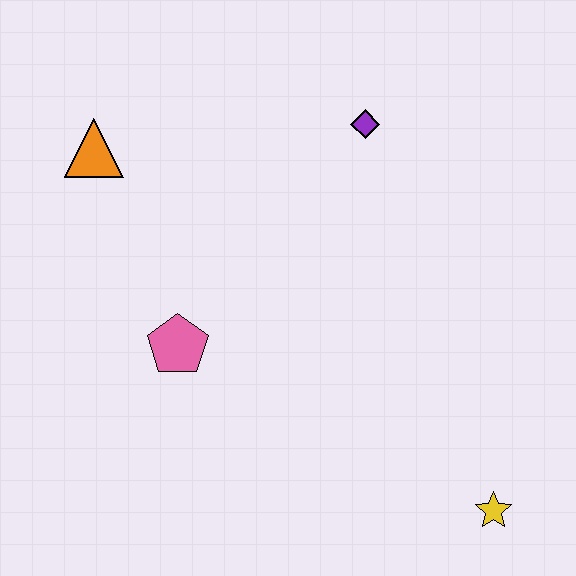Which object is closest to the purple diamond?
The orange triangle is closest to the purple diamond.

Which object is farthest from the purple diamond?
The yellow star is farthest from the purple diamond.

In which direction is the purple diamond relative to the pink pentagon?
The purple diamond is above the pink pentagon.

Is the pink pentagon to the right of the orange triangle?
Yes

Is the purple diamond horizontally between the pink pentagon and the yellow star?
Yes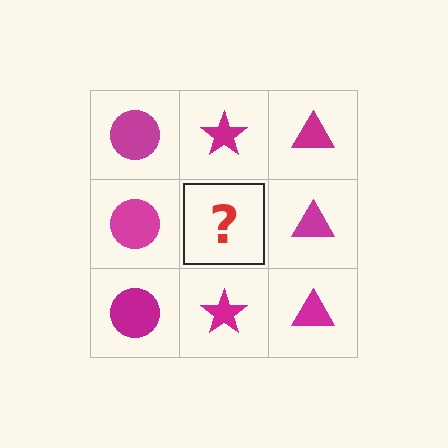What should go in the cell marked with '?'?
The missing cell should contain a magenta star.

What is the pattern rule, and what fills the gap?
The rule is that each column has a consistent shape. The gap should be filled with a magenta star.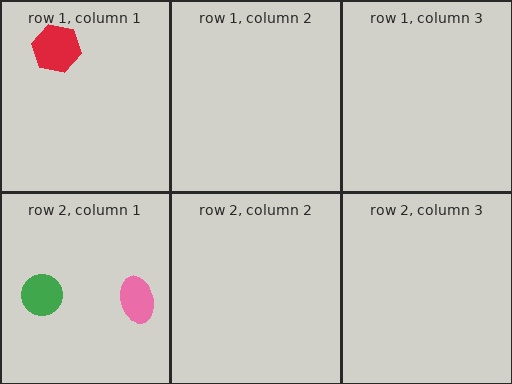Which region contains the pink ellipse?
The row 2, column 1 region.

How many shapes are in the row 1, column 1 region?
1.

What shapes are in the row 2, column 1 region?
The green circle, the pink ellipse.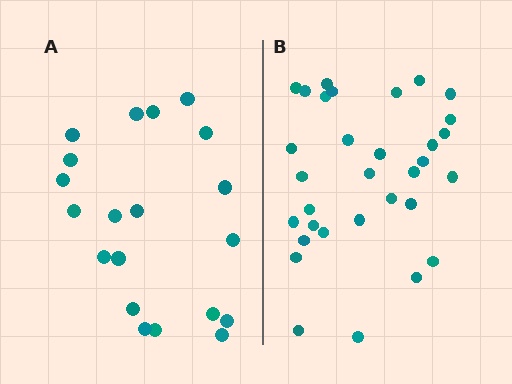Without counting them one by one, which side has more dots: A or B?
Region B (the right region) has more dots.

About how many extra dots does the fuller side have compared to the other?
Region B has roughly 12 or so more dots than region A.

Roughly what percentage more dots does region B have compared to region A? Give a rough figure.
About 60% more.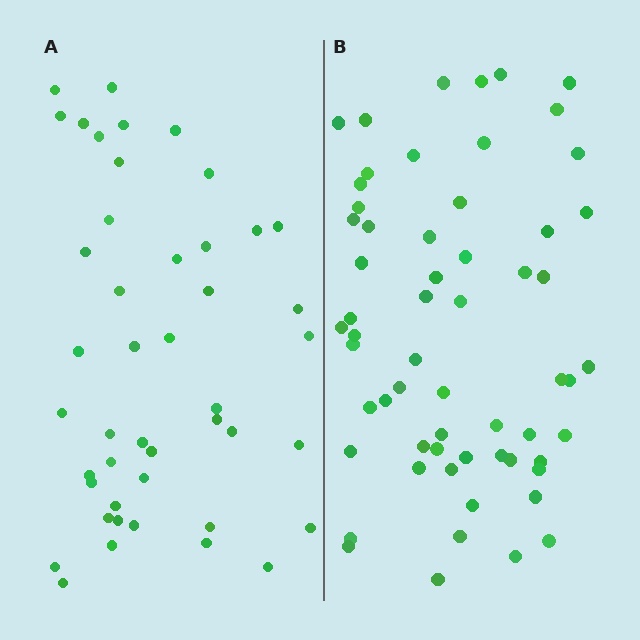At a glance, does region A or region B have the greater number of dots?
Region B (the right region) has more dots.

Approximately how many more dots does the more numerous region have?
Region B has approximately 15 more dots than region A.